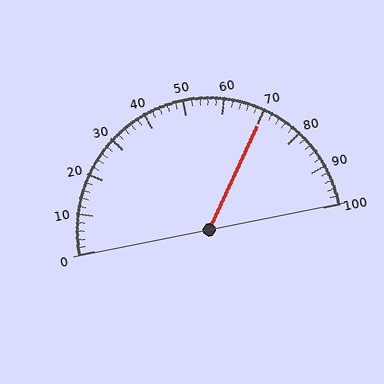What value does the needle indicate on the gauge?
The needle indicates approximately 70.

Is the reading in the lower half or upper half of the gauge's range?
The reading is in the upper half of the range (0 to 100).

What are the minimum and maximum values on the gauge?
The gauge ranges from 0 to 100.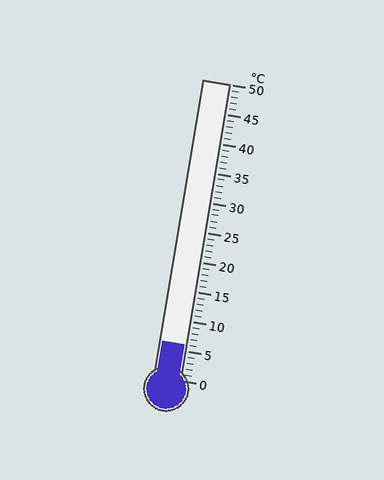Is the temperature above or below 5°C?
The temperature is above 5°C.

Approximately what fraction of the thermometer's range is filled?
The thermometer is filled to approximately 10% of its range.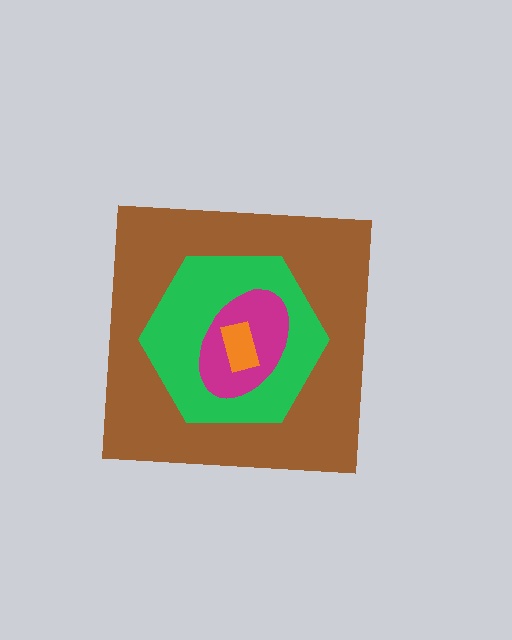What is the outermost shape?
The brown square.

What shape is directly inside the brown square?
The green hexagon.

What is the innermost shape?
The orange rectangle.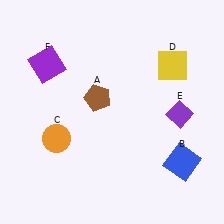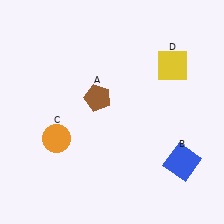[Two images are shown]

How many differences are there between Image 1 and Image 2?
There are 2 differences between the two images.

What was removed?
The purple diamond (E), the purple square (F) were removed in Image 2.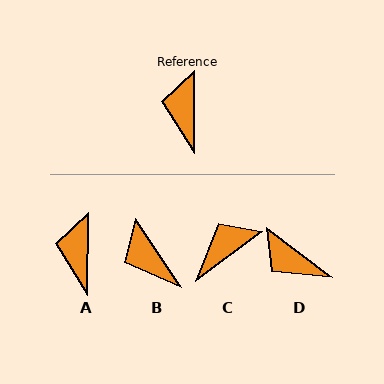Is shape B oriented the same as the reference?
No, it is off by about 35 degrees.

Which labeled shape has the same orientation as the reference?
A.